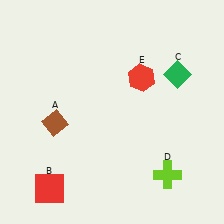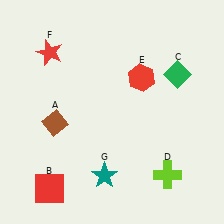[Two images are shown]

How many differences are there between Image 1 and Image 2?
There are 2 differences between the two images.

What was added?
A red star (F), a teal star (G) were added in Image 2.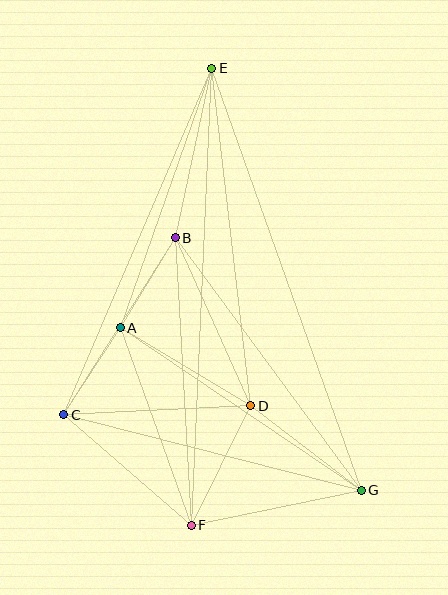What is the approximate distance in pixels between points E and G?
The distance between E and G is approximately 447 pixels.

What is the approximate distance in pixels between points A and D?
The distance between A and D is approximately 152 pixels.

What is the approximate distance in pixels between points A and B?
The distance between A and B is approximately 105 pixels.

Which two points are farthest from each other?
Points E and F are farthest from each other.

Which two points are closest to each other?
Points A and C are closest to each other.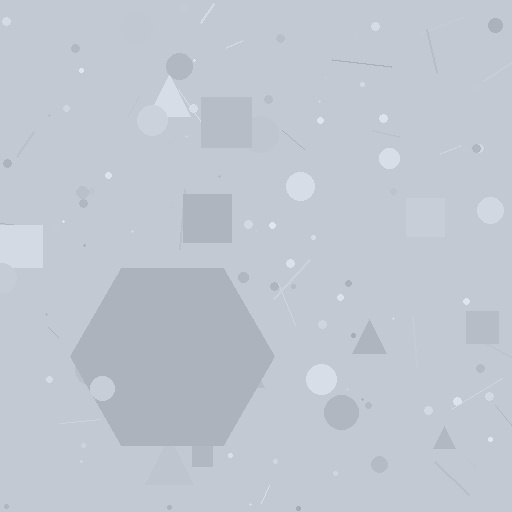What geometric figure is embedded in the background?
A hexagon is embedded in the background.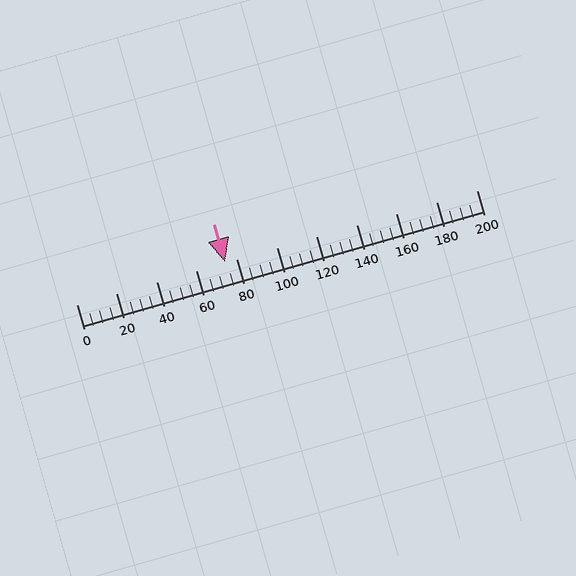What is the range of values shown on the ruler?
The ruler shows values from 0 to 200.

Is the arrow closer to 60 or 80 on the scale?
The arrow is closer to 80.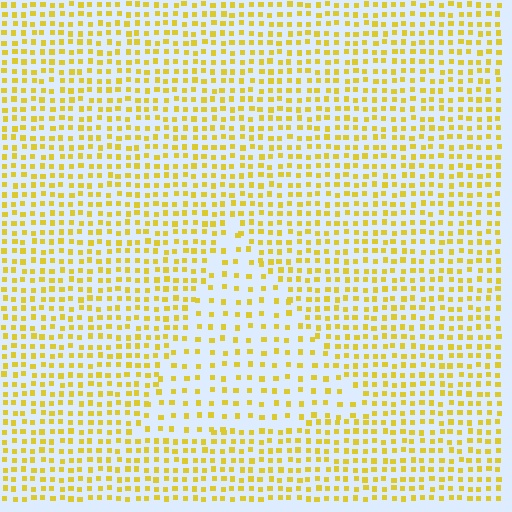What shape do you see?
I see a triangle.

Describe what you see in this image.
The image contains small yellow elements arranged at two different densities. A triangle-shaped region is visible where the elements are less densely packed than the surrounding area.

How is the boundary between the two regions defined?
The boundary is defined by a change in element density (approximately 1.8x ratio). All elements are the same color, size, and shape.